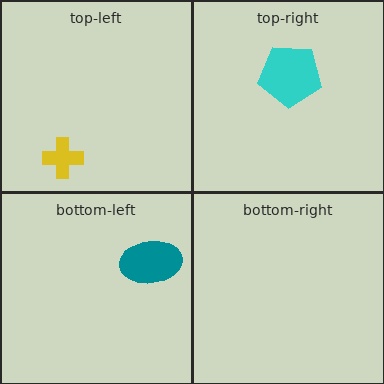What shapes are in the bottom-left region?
The teal ellipse.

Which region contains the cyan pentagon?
The top-right region.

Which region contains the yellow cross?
The top-left region.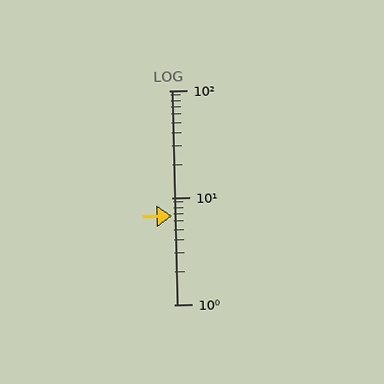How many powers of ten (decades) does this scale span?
The scale spans 2 decades, from 1 to 100.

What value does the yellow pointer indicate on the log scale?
The pointer indicates approximately 6.7.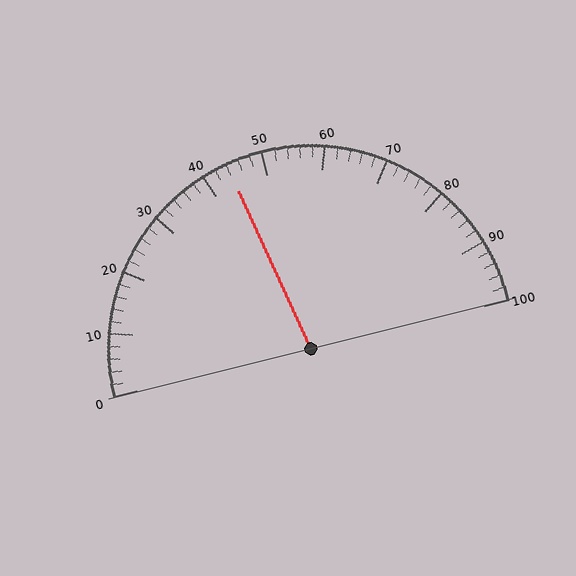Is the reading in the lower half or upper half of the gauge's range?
The reading is in the lower half of the range (0 to 100).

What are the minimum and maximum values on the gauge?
The gauge ranges from 0 to 100.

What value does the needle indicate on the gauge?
The needle indicates approximately 44.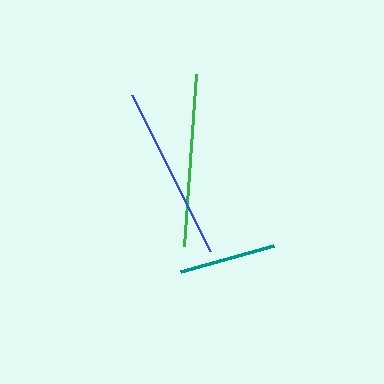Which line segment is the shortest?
The teal line is the shortest at approximately 96 pixels.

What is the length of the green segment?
The green segment is approximately 173 pixels long.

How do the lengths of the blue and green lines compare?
The blue and green lines are approximately the same length.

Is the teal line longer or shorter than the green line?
The green line is longer than the teal line.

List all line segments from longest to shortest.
From longest to shortest: blue, green, teal.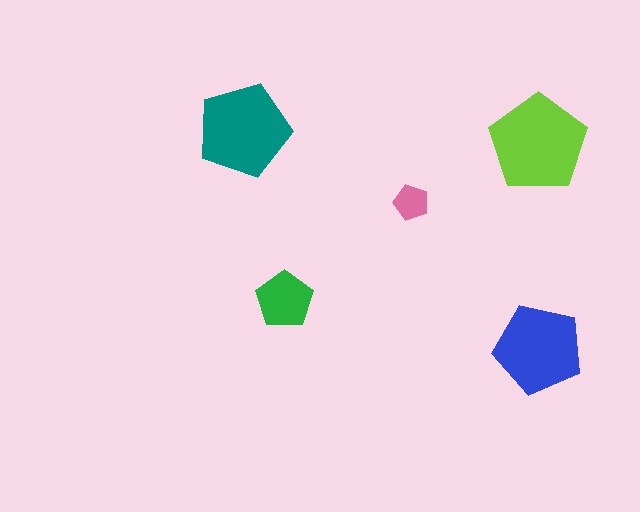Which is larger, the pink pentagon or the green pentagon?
The green one.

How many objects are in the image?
There are 5 objects in the image.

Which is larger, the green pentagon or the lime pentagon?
The lime one.